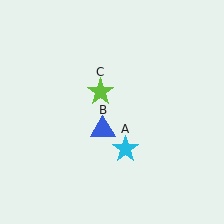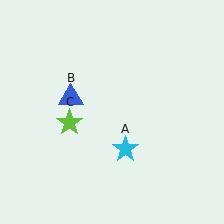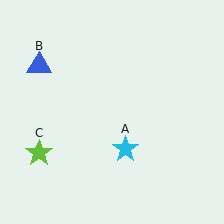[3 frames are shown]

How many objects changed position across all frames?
2 objects changed position: blue triangle (object B), lime star (object C).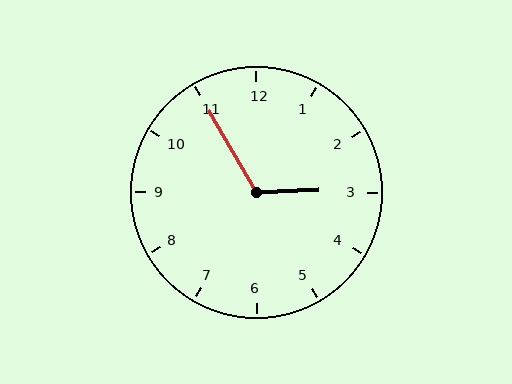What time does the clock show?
2:55.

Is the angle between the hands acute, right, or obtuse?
It is obtuse.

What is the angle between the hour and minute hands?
Approximately 118 degrees.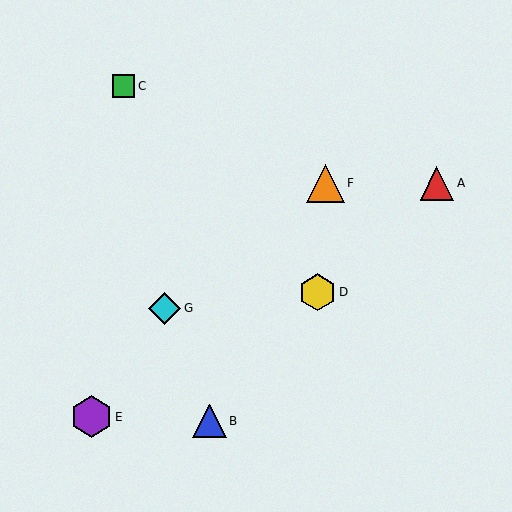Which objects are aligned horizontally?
Objects A, F are aligned horizontally.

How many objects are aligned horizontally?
2 objects (A, F) are aligned horizontally.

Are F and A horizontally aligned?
Yes, both are at y≈183.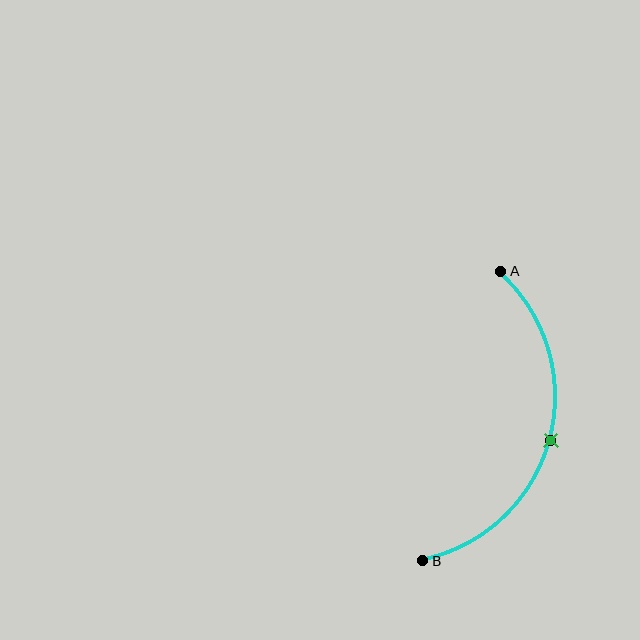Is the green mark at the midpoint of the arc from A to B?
Yes. The green mark lies on the arc at equal arc-length from both A and B — it is the arc midpoint.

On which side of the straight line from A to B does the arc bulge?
The arc bulges to the right of the straight line connecting A and B.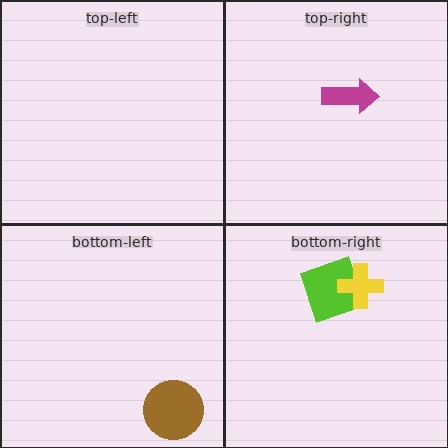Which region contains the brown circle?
The bottom-left region.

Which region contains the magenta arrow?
The top-right region.